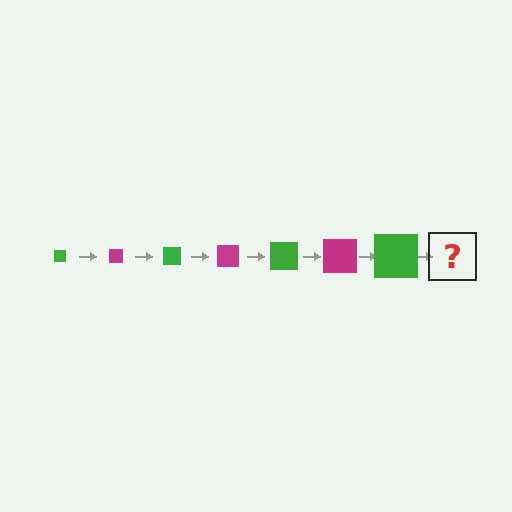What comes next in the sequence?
The next element should be a magenta square, larger than the previous one.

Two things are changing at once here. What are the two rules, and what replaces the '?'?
The two rules are that the square grows larger each step and the color cycles through green and magenta. The '?' should be a magenta square, larger than the previous one.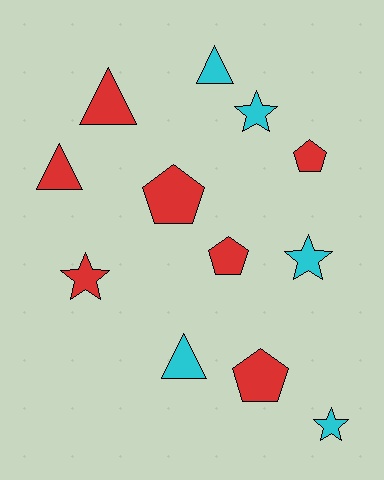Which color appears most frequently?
Red, with 7 objects.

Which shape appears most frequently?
Star, with 4 objects.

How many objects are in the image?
There are 12 objects.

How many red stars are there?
There is 1 red star.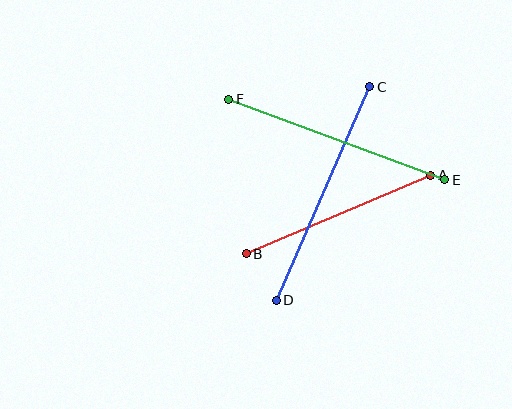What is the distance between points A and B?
The distance is approximately 201 pixels.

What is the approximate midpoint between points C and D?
The midpoint is at approximately (323, 194) pixels.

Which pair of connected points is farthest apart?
Points C and D are farthest apart.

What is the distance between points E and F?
The distance is approximately 231 pixels.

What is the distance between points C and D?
The distance is approximately 233 pixels.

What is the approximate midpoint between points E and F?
The midpoint is at approximately (337, 139) pixels.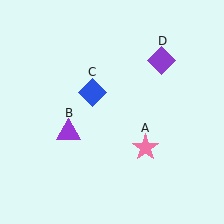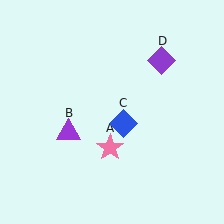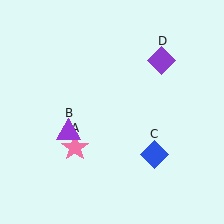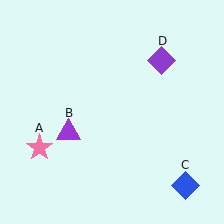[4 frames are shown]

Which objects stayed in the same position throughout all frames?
Purple triangle (object B) and purple diamond (object D) remained stationary.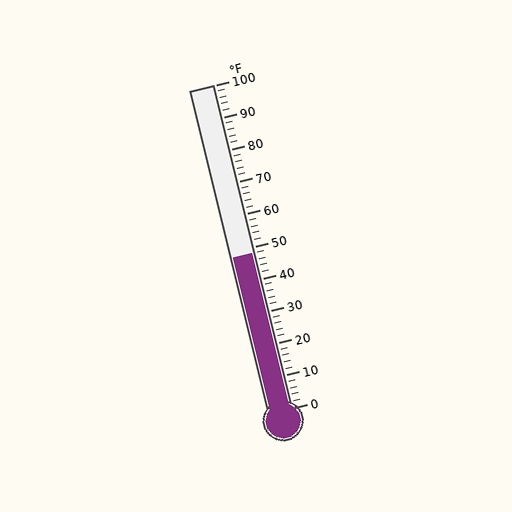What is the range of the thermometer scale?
The thermometer scale ranges from 0°F to 100°F.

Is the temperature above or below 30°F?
The temperature is above 30°F.